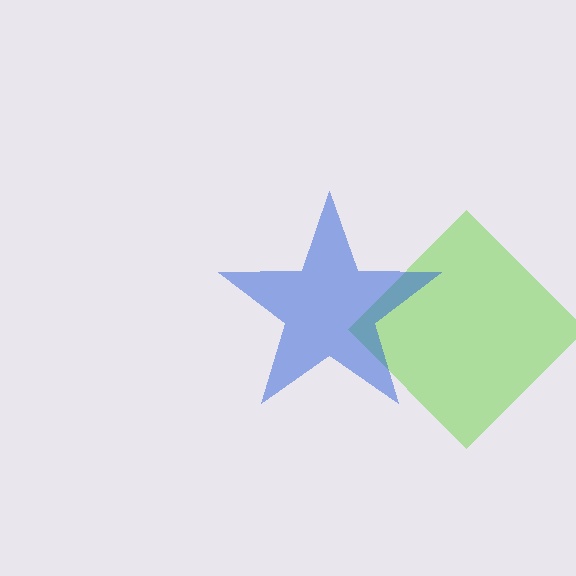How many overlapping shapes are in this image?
There are 2 overlapping shapes in the image.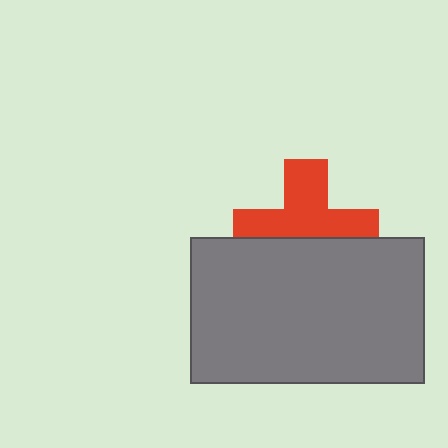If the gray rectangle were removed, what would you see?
You would see the complete red cross.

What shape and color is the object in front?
The object in front is a gray rectangle.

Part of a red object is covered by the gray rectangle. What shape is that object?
It is a cross.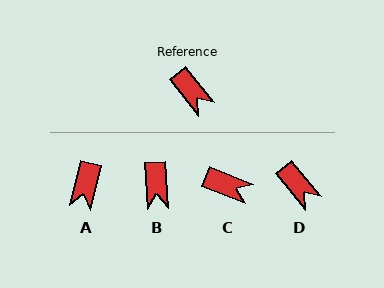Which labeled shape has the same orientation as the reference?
D.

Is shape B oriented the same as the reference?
No, it is off by about 36 degrees.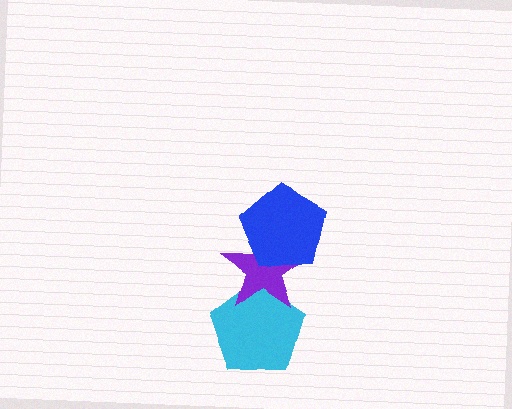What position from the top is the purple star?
The purple star is 2nd from the top.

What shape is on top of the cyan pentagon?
The purple star is on top of the cyan pentagon.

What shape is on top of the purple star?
The blue pentagon is on top of the purple star.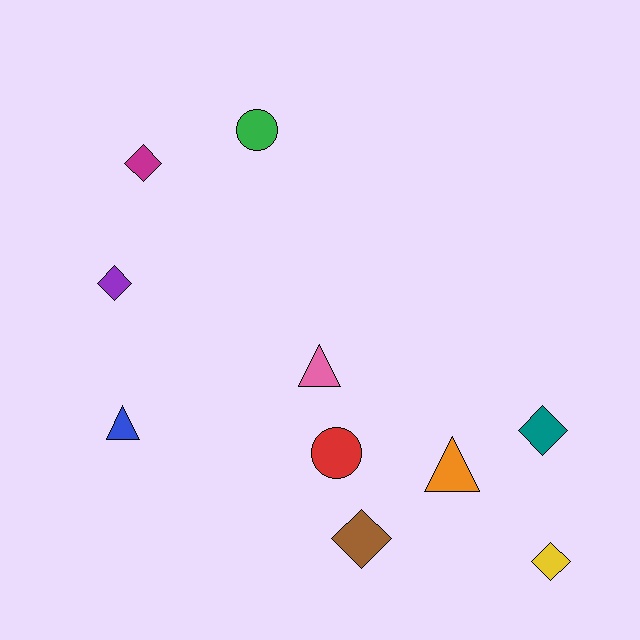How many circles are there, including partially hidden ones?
There are 2 circles.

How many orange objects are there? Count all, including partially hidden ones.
There is 1 orange object.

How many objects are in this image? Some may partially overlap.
There are 10 objects.